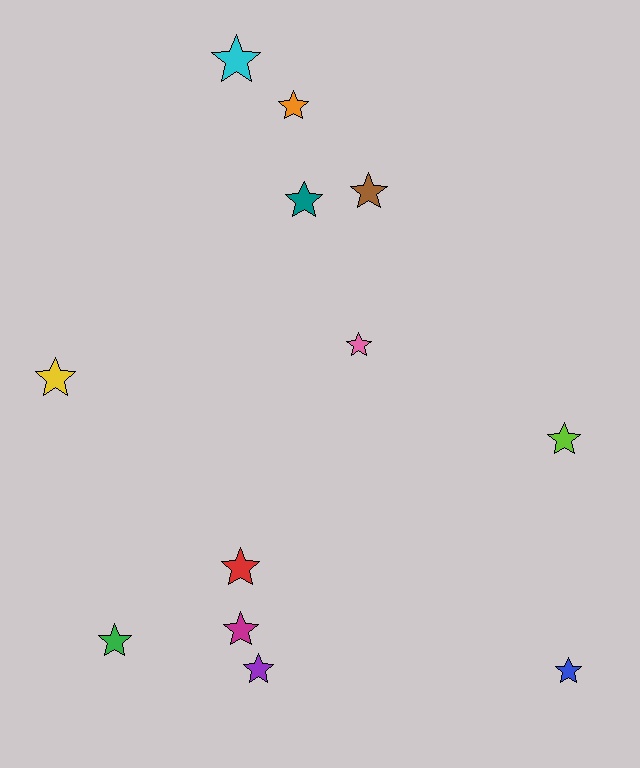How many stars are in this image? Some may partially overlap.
There are 12 stars.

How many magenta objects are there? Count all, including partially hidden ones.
There is 1 magenta object.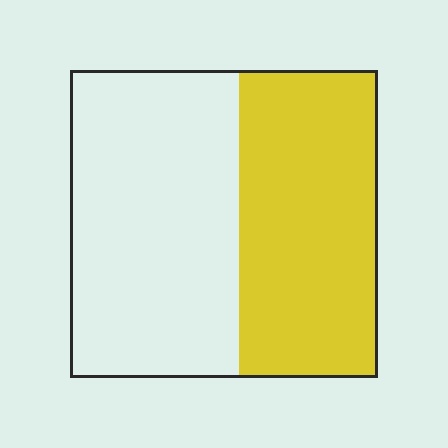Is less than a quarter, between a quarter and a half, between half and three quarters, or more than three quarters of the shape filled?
Between a quarter and a half.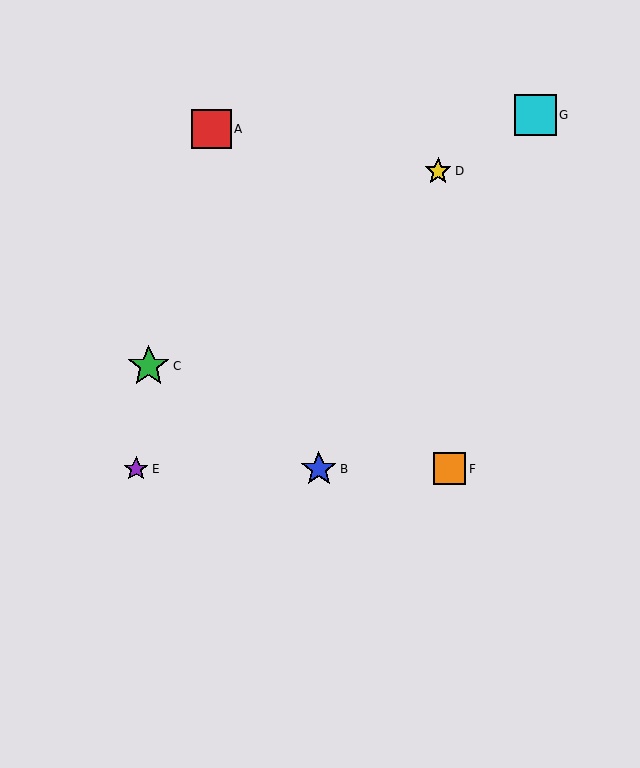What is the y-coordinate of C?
Object C is at y≈366.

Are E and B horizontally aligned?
Yes, both are at y≈469.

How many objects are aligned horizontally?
3 objects (B, E, F) are aligned horizontally.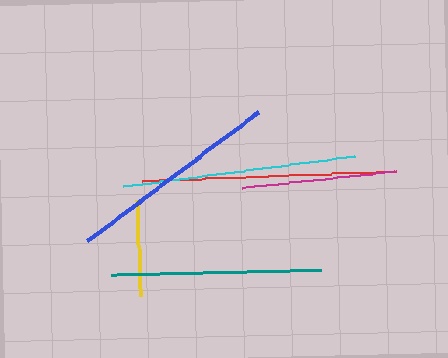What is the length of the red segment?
The red segment is approximately 252 pixels long.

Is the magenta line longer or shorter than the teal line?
The teal line is longer than the magenta line.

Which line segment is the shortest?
The yellow line is the shortest at approximately 96 pixels.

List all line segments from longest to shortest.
From longest to shortest: red, cyan, blue, teal, magenta, yellow.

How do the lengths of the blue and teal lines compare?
The blue and teal lines are approximately the same length.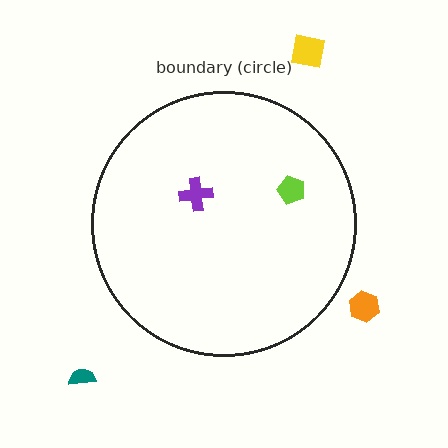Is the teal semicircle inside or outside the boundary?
Outside.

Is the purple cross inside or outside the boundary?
Inside.